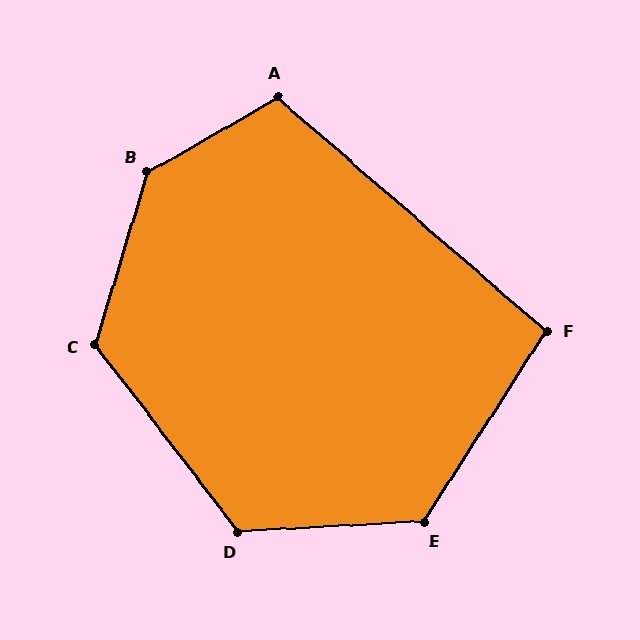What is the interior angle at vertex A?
Approximately 109 degrees (obtuse).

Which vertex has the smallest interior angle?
F, at approximately 98 degrees.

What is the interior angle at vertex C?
Approximately 125 degrees (obtuse).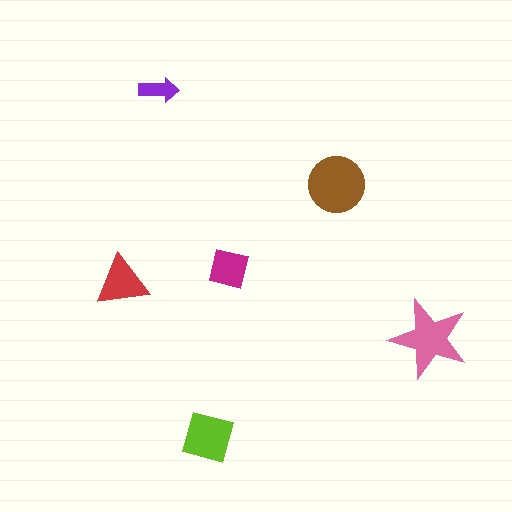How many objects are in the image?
There are 6 objects in the image.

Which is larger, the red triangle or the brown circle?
The brown circle.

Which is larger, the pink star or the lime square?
The pink star.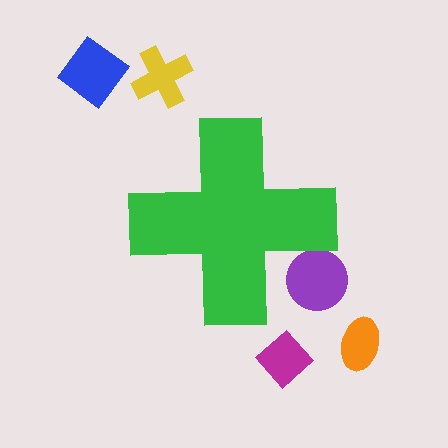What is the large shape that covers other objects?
A green cross.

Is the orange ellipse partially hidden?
No, the orange ellipse is fully visible.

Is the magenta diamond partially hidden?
No, the magenta diamond is fully visible.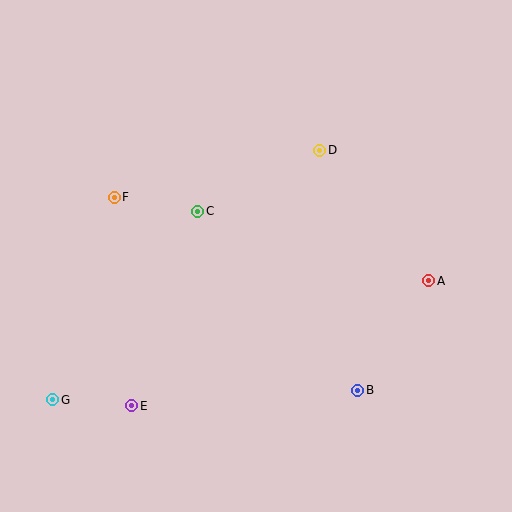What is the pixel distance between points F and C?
The distance between F and C is 84 pixels.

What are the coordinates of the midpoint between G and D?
The midpoint between G and D is at (186, 275).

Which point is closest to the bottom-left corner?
Point G is closest to the bottom-left corner.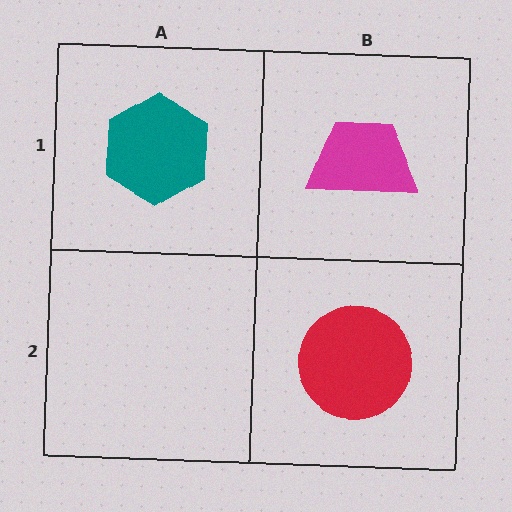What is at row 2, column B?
A red circle.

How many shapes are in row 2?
1 shape.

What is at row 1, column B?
A magenta trapezoid.